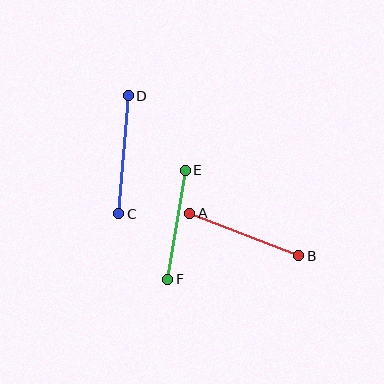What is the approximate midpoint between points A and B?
The midpoint is at approximately (244, 234) pixels.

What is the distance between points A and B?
The distance is approximately 117 pixels.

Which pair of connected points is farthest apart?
Points C and D are farthest apart.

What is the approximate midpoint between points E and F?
The midpoint is at approximately (176, 225) pixels.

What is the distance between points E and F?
The distance is approximately 110 pixels.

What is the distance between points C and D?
The distance is approximately 118 pixels.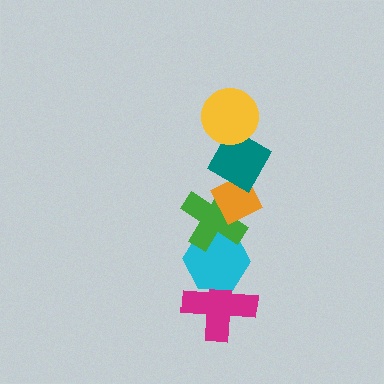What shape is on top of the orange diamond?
The teal square is on top of the orange diamond.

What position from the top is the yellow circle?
The yellow circle is 1st from the top.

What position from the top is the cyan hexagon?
The cyan hexagon is 5th from the top.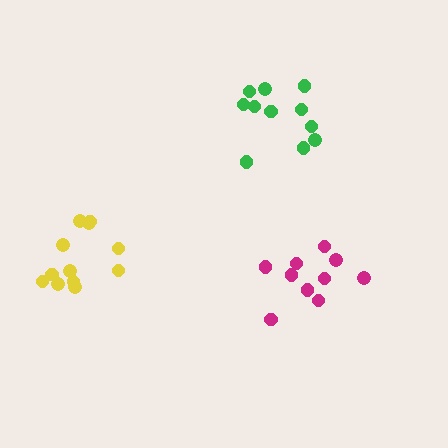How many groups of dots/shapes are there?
There are 3 groups.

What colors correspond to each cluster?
The clusters are colored: green, magenta, yellow.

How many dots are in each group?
Group 1: 11 dots, Group 2: 10 dots, Group 3: 12 dots (33 total).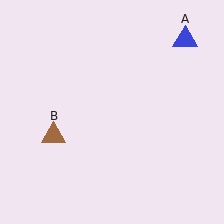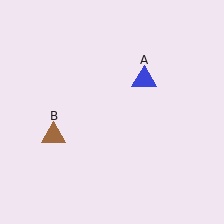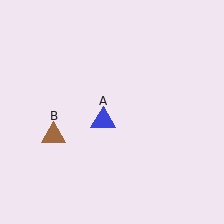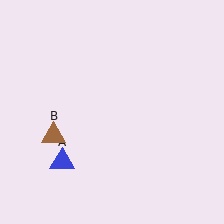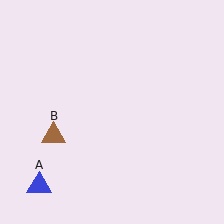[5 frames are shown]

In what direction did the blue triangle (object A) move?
The blue triangle (object A) moved down and to the left.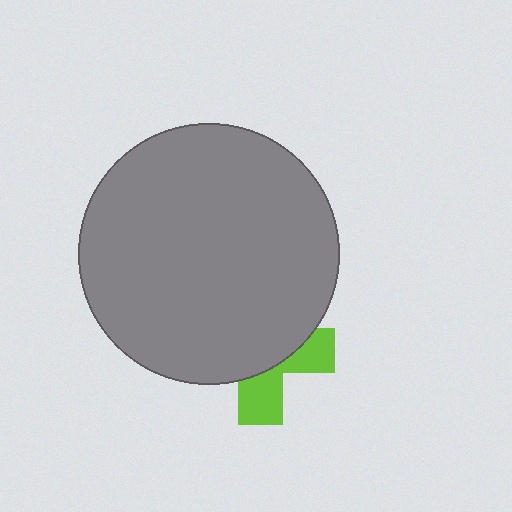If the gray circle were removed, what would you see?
You would see the complete lime cross.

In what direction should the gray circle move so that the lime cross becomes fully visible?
The gray circle should move up. That is the shortest direction to clear the overlap and leave the lime cross fully visible.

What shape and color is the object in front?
The object in front is a gray circle.